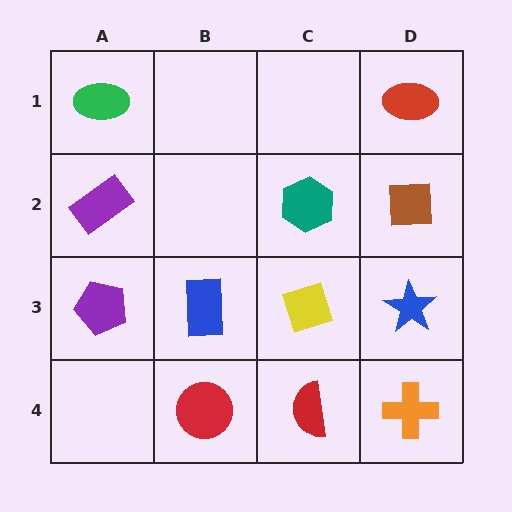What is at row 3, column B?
A blue rectangle.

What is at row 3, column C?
A yellow diamond.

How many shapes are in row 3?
4 shapes.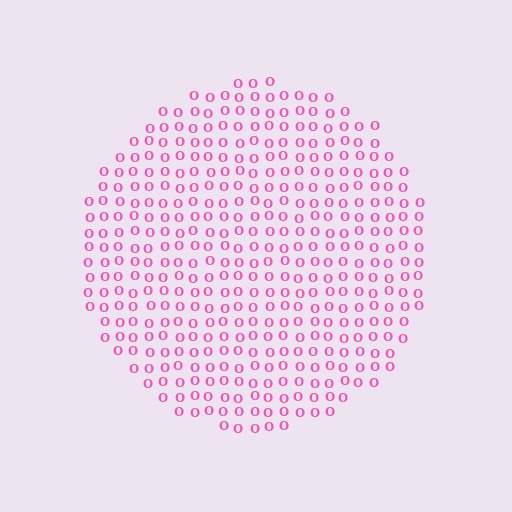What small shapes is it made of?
It is made of small letter O's.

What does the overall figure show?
The overall figure shows a circle.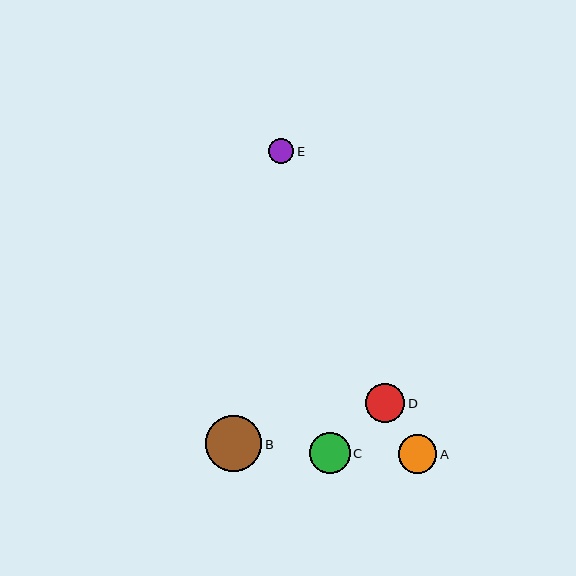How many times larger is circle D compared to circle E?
Circle D is approximately 1.5 times the size of circle E.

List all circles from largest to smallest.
From largest to smallest: B, C, A, D, E.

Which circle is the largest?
Circle B is the largest with a size of approximately 56 pixels.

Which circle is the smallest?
Circle E is the smallest with a size of approximately 26 pixels.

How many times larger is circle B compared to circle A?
Circle B is approximately 1.4 times the size of circle A.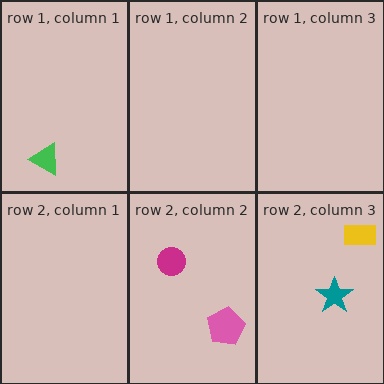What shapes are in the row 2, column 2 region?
The magenta circle, the pink pentagon.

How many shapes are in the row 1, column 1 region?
1.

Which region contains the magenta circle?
The row 2, column 2 region.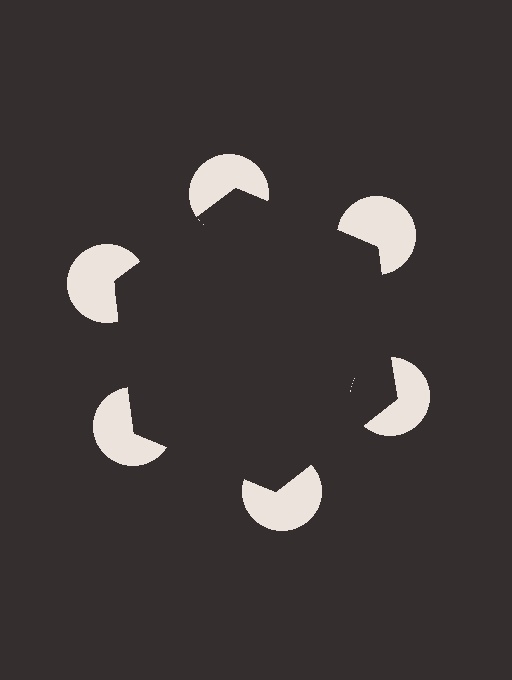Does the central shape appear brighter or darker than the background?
It typically appears slightly darker than the background, even though no actual brightness change is drawn.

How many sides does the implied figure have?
6 sides.